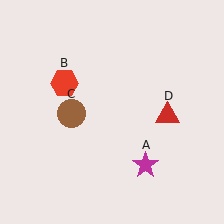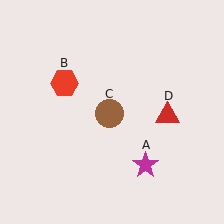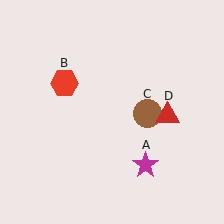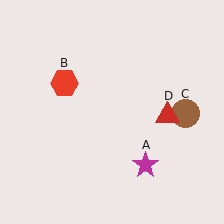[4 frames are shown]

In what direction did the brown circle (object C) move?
The brown circle (object C) moved right.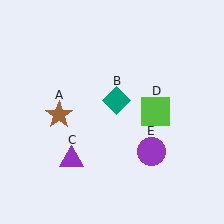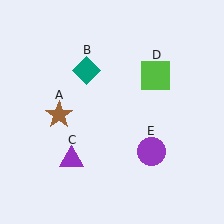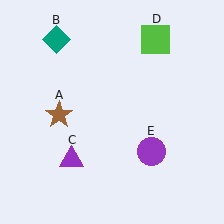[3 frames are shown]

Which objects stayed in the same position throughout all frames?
Brown star (object A) and purple triangle (object C) and purple circle (object E) remained stationary.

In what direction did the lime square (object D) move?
The lime square (object D) moved up.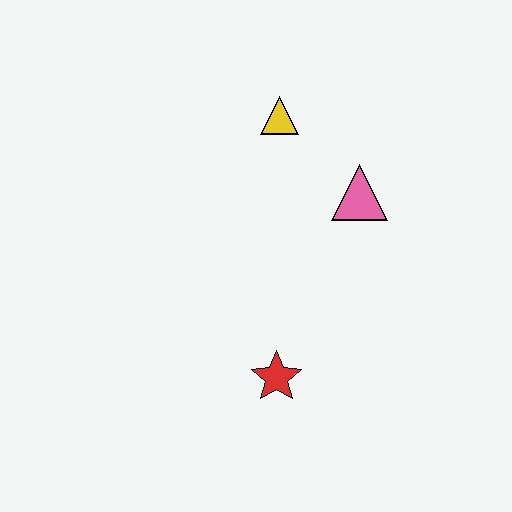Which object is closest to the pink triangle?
The yellow triangle is closest to the pink triangle.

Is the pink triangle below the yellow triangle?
Yes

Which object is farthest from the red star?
The yellow triangle is farthest from the red star.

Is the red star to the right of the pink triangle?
No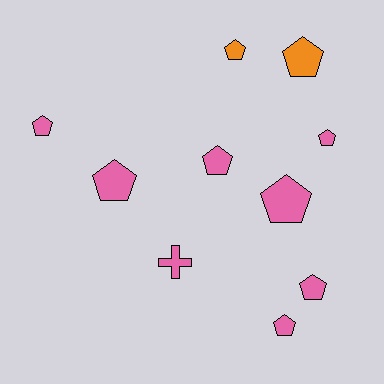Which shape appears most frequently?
Pentagon, with 9 objects.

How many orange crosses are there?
There are no orange crosses.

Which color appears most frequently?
Pink, with 8 objects.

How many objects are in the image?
There are 10 objects.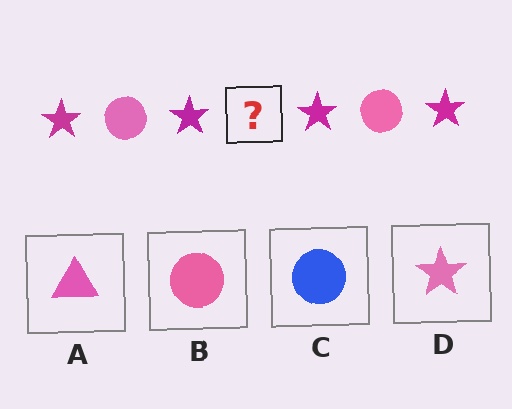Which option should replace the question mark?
Option B.